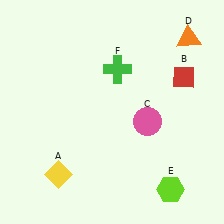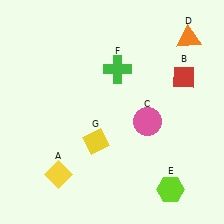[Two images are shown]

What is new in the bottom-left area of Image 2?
A yellow diamond (G) was added in the bottom-left area of Image 2.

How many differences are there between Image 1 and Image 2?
There is 1 difference between the two images.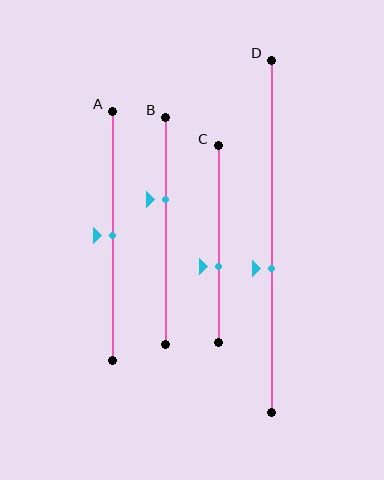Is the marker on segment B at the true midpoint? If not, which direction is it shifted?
No, the marker on segment B is shifted upward by about 14% of the segment length.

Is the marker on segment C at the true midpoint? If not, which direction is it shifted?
No, the marker on segment C is shifted downward by about 11% of the segment length.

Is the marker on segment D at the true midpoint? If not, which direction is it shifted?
No, the marker on segment D is shifted downward by about 9% of the segment length.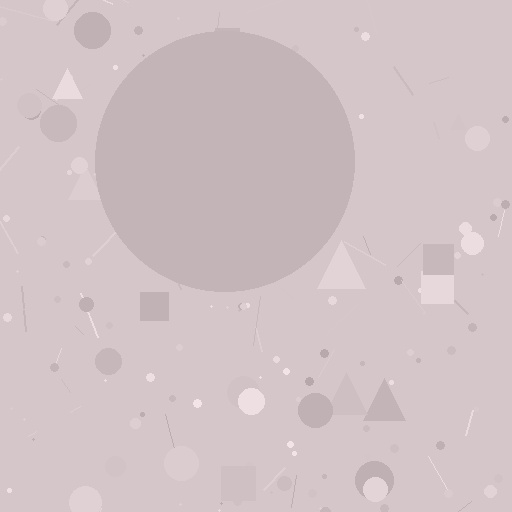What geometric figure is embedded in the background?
A circle is embedded in the background.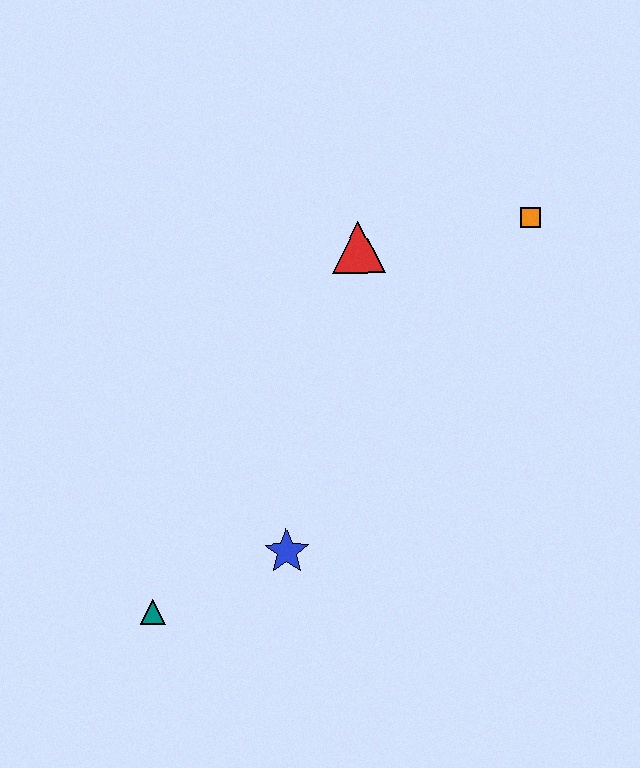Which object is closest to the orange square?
The red triangle is closest to the orange square.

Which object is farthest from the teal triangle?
The orange square is farthest from the teal triangle.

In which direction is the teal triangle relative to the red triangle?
The teal triangle is below the red triangle.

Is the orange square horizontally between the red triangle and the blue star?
No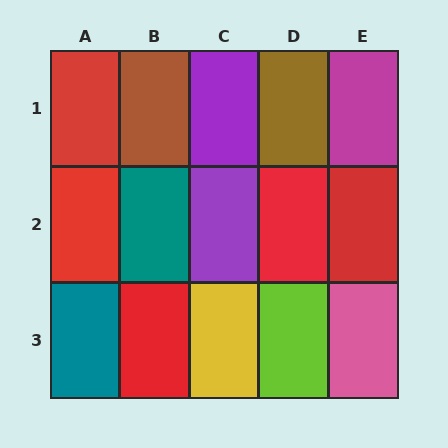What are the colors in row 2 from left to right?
Red, teal, purple, red, red.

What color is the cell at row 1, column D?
Brown.